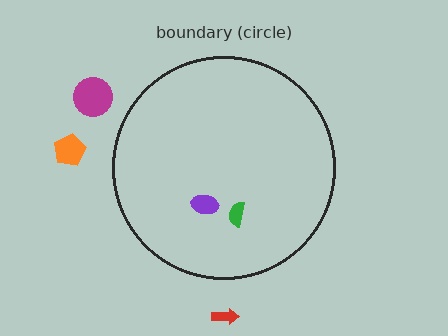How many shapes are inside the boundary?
2 inside, 3 outside.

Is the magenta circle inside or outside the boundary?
Outside.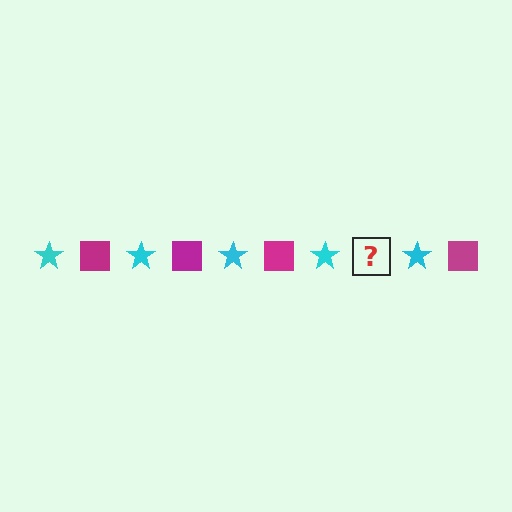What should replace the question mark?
The question mark should be replaced with a magenta square.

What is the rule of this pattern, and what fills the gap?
The rule is that the pattern alternates between cyan star and magenta square. The gap should be filled with a magenta square.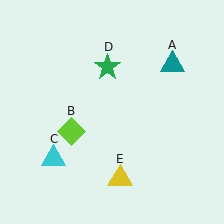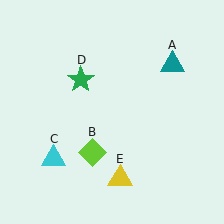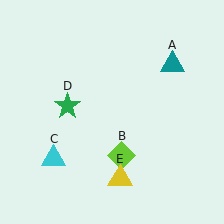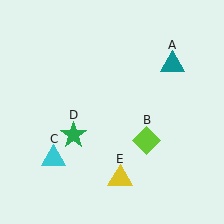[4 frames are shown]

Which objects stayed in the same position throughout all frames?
Teal triangle (object A) and cyan triangle (object C) and yellow triangle (object E) remained stationary.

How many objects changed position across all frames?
2 objects changed position: lime diamond (object B), green star (object D).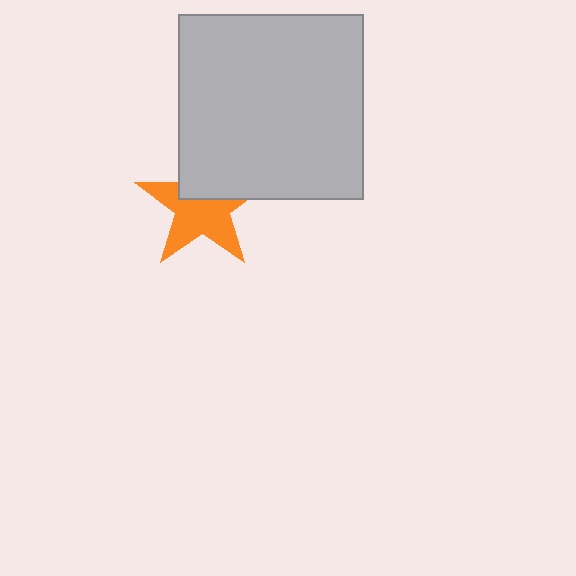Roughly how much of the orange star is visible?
About half of it is visible (roughly 62%).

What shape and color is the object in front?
The object in front is a light gray square.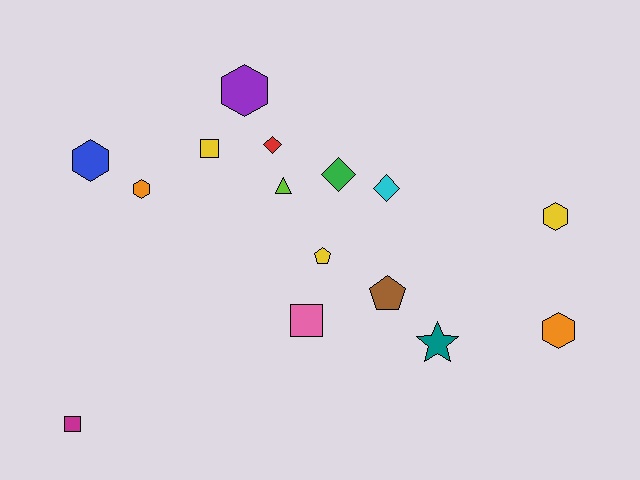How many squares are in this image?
There are 3 squares.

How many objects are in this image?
There are 15 objects.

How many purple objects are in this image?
There is 1 purple object.